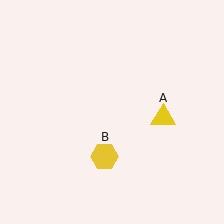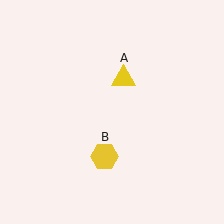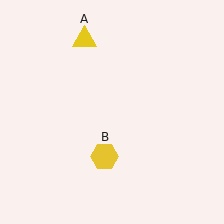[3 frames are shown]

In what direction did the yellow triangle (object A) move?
The yellow triangle (object A) moved up and to the left.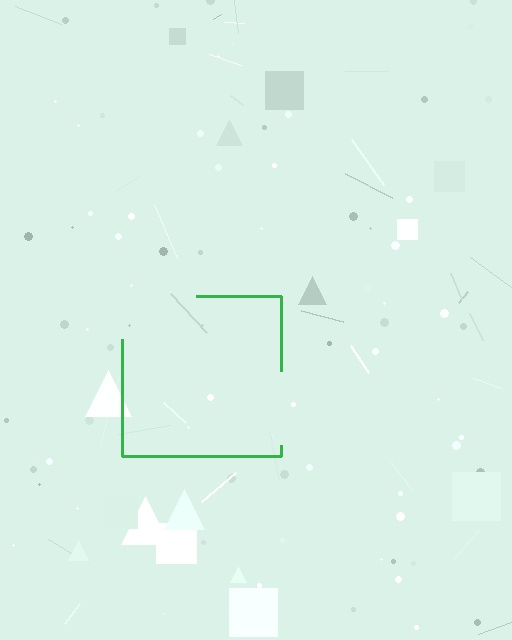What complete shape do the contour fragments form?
The contour fragments form a square.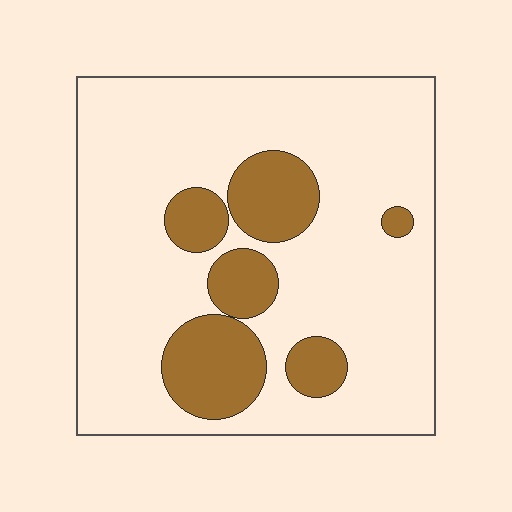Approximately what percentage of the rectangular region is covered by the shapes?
Approximately 20%.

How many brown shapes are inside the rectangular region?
6.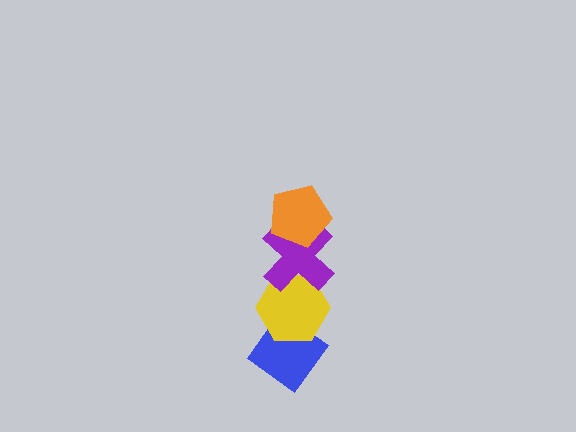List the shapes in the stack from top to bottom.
From top to bottom: the orange pentagon, the purple cross, the yellow hexagon, the blue diamond.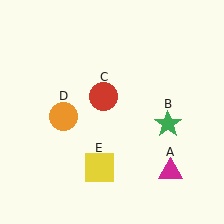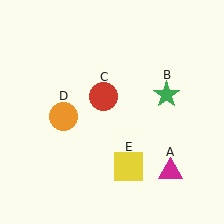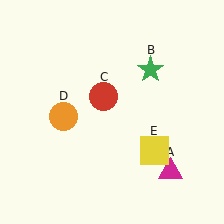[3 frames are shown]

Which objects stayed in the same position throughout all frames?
Magenta triangle (object A) and red circle (object C) and orange circle (object D) remained stationary.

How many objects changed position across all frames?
2 objects changed position: green star (object B), yellow square (object E).